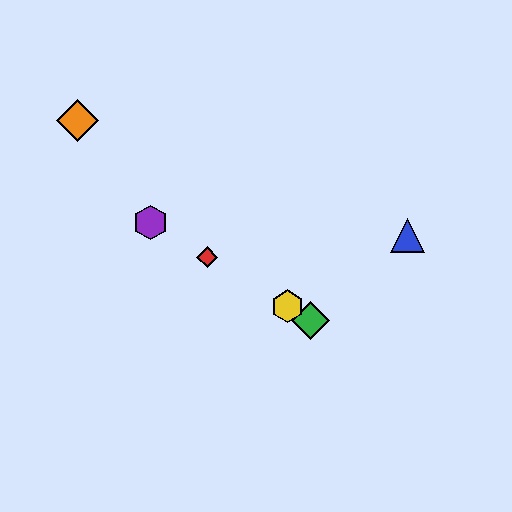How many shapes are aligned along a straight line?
4 shapes (the red diamond, the green diamond, the yellow hexagon, the purple hexagon) are aligned along a straight line.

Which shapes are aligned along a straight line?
The red diamond, the green diamond, the yellow hexagon, the purple hexagon are aligned along a straight line.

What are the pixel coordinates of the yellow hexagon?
The yellow hexagon is at (287, 306).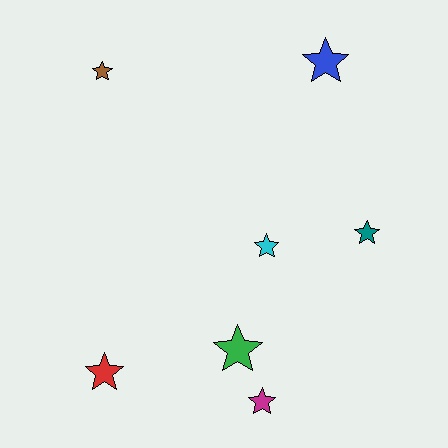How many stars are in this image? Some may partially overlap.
There are 7 stars.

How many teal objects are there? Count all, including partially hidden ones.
There is 1 teal object.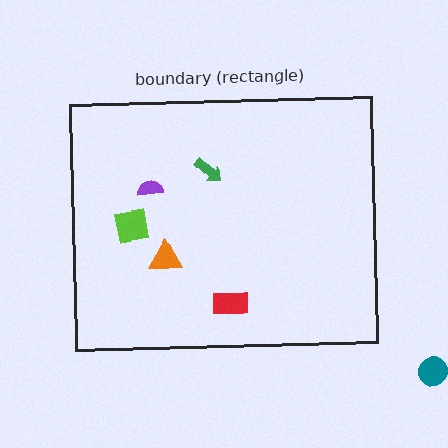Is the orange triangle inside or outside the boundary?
Inside.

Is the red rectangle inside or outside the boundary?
Inside.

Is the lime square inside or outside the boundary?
Inside.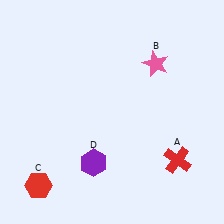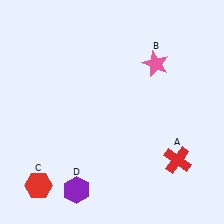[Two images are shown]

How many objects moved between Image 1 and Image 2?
1 object moved between the two images.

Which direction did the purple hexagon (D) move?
The purple hexagon (D) moved down.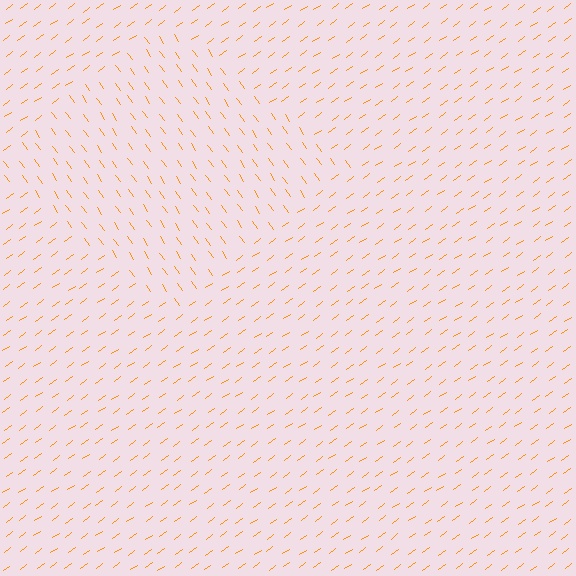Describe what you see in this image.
The image is filled with small orange line segments. A diamond region in the image has lines oriented differently from the surrounding lines, creating a visible texture boundary.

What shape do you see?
I see a diamond.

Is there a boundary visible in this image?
Yes, there is a texture boundary formed by a change in line orientation.